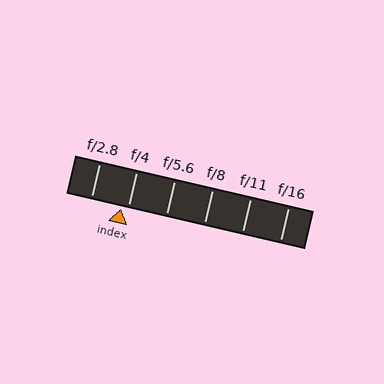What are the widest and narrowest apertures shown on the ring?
The widest aperture shown is f/2.8 and the narrowest is f/16.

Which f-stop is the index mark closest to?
The index mark is closest to f/4.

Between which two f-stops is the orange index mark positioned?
The index mark is between f/2.8 and f/4.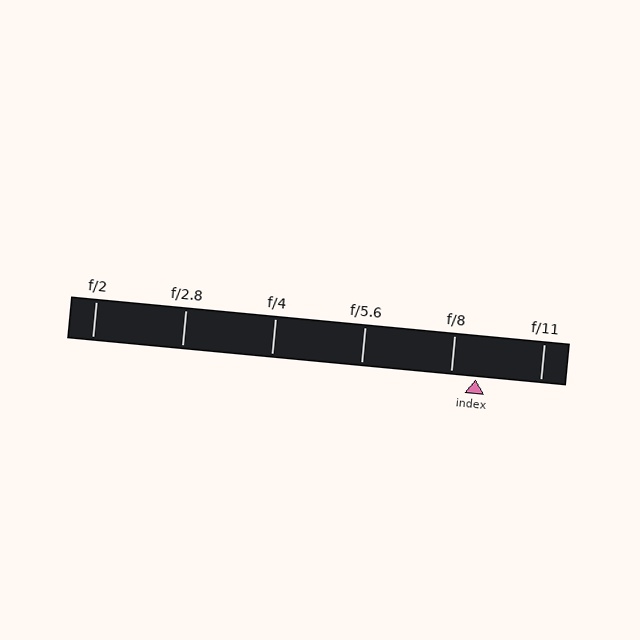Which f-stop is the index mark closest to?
The index mark is closest to f/8.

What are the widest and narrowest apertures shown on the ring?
The widest aperture shown is f/2 and the narrowest is f/11.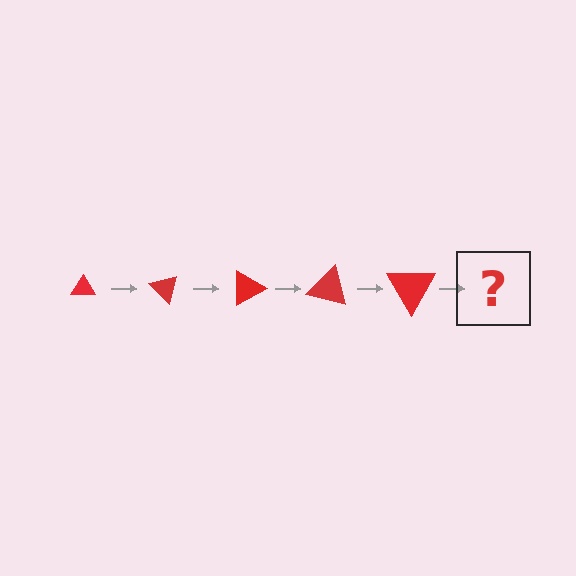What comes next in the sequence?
The next element should be a triangle, larger than the previous one and rotated 225 degrees from the start.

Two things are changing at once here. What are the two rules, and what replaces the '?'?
The two rules are that the triangle grows larger each step and it rotates 45 degrees each step. The '?' should be a triangle, larger than the previous one and rotated 225 degrees from the start.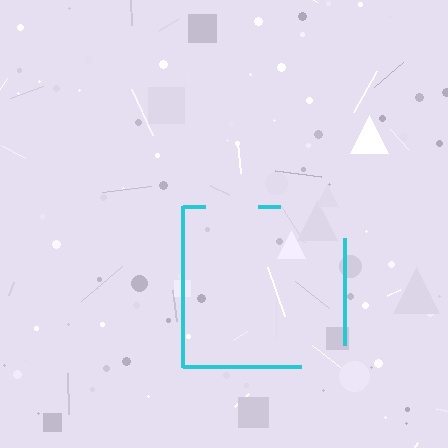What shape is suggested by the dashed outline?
The dashed outline suggests a square.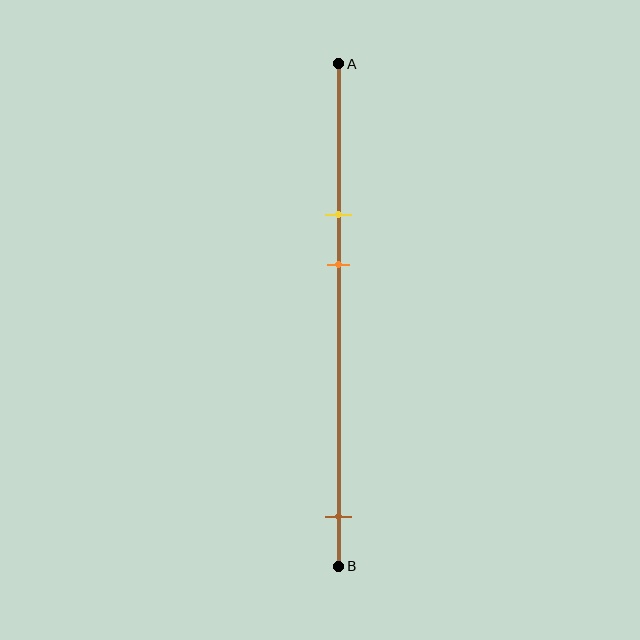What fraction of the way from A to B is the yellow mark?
The yellow mark is approximately 30% (0.3) of the way from A to B.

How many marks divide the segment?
There are 3 marks dividing the segment.